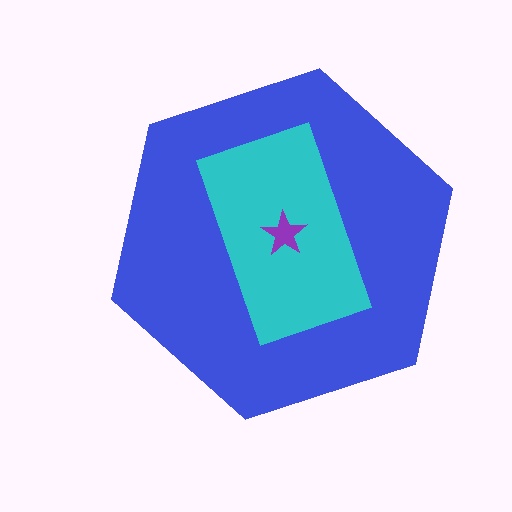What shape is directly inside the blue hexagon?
The cyan rectangle.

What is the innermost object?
The purple star.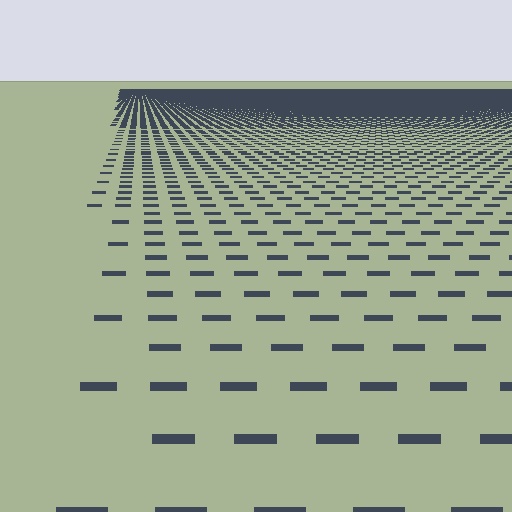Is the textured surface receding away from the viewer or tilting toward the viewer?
The surface is receding away from the viewer. Texture elements get smaller and denser toward the top.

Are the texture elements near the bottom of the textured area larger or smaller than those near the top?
Larger. Near the bottom, elements are closer to the viewer and appear at a bigger on-screen size.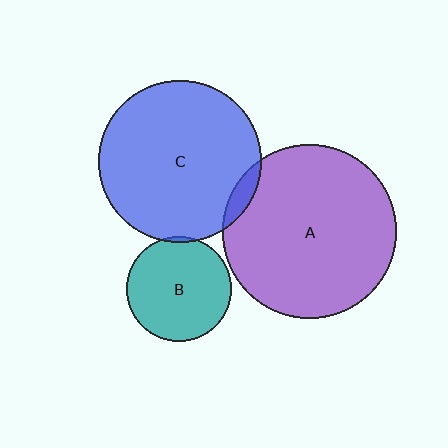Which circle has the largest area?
Circle A (purple).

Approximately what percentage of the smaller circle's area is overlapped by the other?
Approximately 5%.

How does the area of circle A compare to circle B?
Approximately 2.8 times.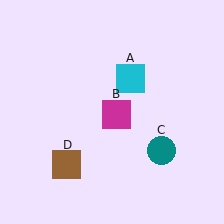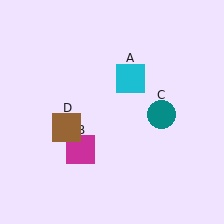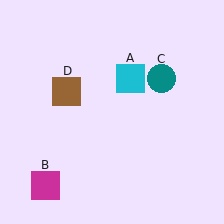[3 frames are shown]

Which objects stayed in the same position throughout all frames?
Cyan square (object A) remained stationary.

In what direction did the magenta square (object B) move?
The magenta square (object B) moved down and to the left.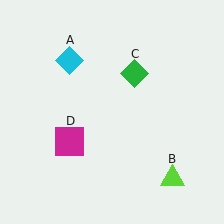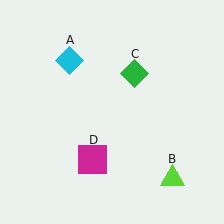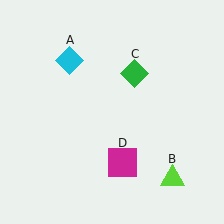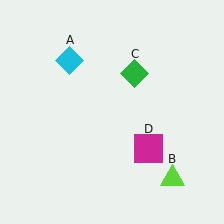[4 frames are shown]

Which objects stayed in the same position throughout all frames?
Cyan diamond (object A) and lime triangle (object B) and green diamond (object C) remained stationary.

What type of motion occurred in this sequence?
The magenta square (object D) rotated counterclockwise around the center of the scene.